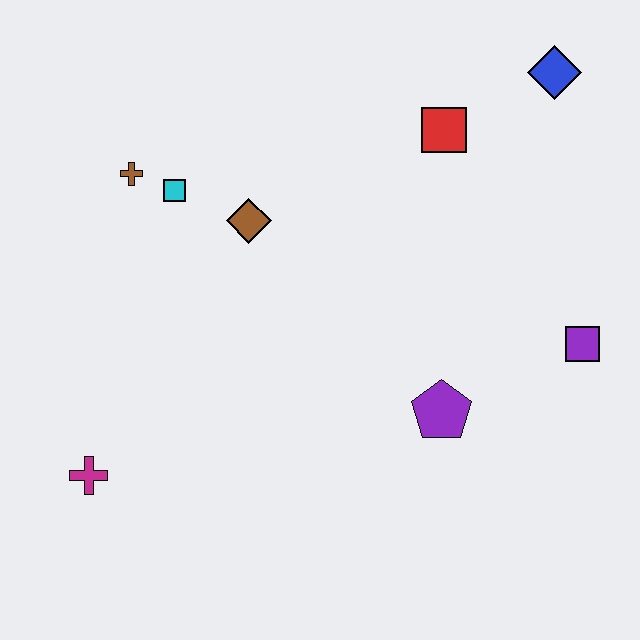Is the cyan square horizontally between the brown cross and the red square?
Yes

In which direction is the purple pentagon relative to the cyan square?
The purple pentagon is to the right of the cyan square.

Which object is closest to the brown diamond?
The cyan square is closest to the brown diamond.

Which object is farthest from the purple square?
The magenta cross is farthest from the purple square.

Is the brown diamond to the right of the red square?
No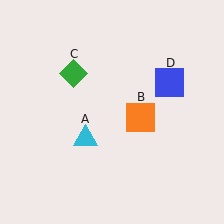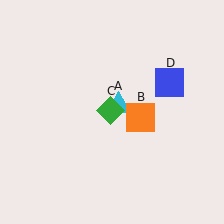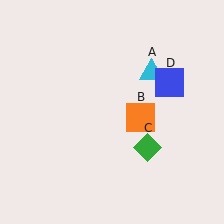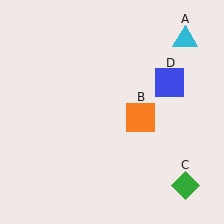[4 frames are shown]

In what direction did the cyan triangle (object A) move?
The cyan triangle (object A) moved up and to the right.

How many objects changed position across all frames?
2 objects changed position: cyan triangle (object A), green diamond (object C).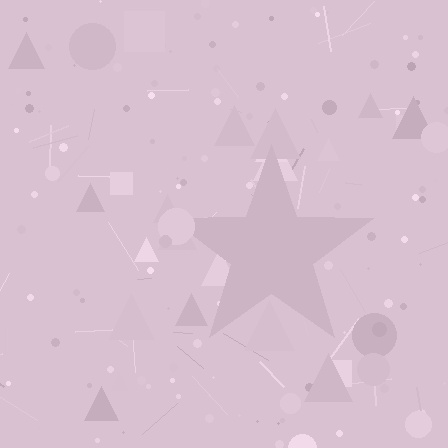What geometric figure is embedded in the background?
A star is embedded in the background.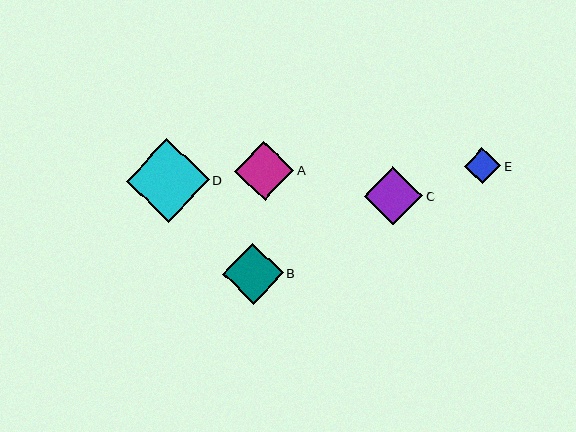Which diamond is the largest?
Diamond D is the largest with a size of approximately 83 pixels.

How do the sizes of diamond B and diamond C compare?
Diamond B and diamond C are approximately the same size.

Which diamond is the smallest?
Diamond E is the smallest with a size of approximately 36 pixels.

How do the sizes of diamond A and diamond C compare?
Diamond A and diamond C are approximately the same size.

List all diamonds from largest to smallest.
From largest to smallest: D, B, A, C, E.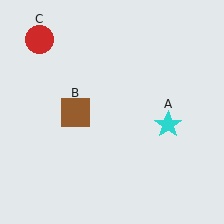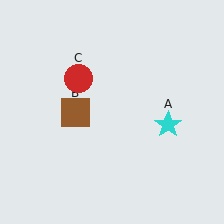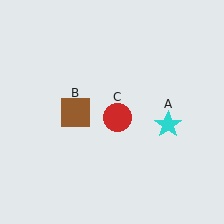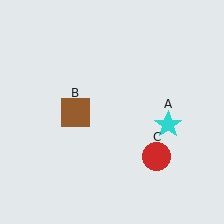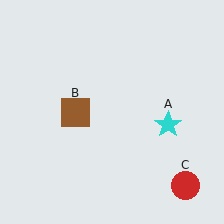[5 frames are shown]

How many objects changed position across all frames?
1 object changed position: red circle (object C).